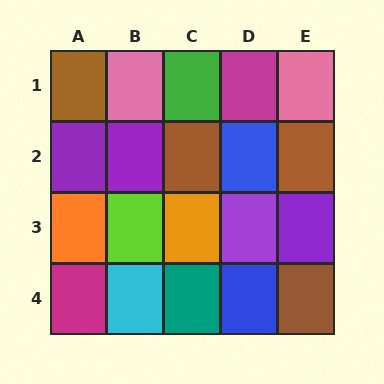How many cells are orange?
2 cells are orange.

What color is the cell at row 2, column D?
Blue.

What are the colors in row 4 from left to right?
Magenta, cyan, teal, blue, brown.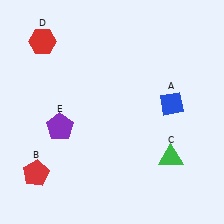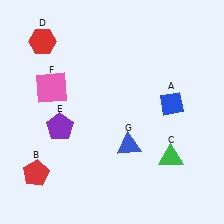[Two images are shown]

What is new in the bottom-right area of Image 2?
A blue triangle (G) was added in the bottom-right area of Image 2.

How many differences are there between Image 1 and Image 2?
There are 2 differences between the two images.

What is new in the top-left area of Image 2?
A pink square (F) was added in the top-left area of Image 2.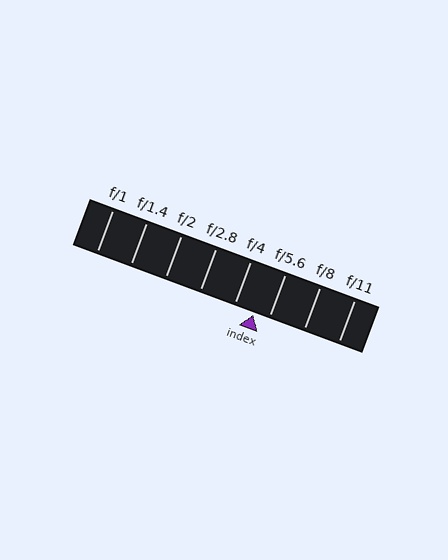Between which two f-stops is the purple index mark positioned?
The index mark is between f/4 and f/5.6.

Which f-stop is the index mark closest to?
The index mark is closest to f/5.6.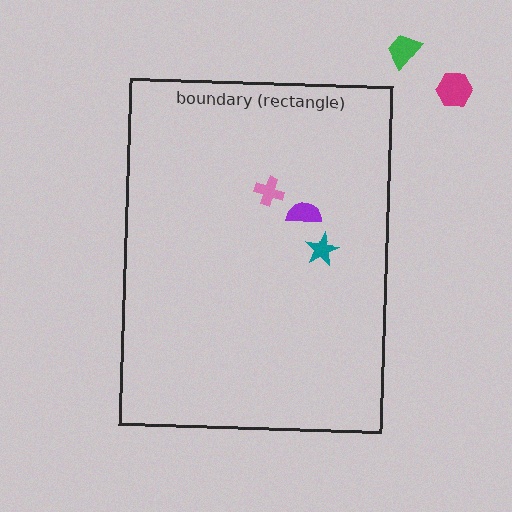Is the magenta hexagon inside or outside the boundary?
Outside.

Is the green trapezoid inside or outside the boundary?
Outside.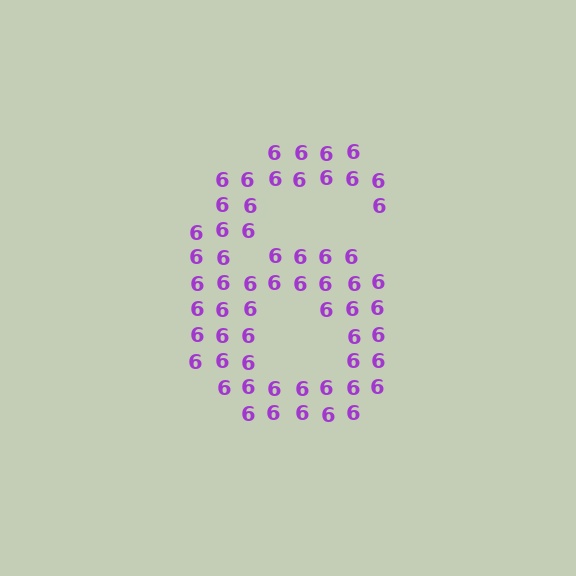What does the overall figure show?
The overall figure shows the digit 6.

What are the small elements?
The small elements are digit 6's.